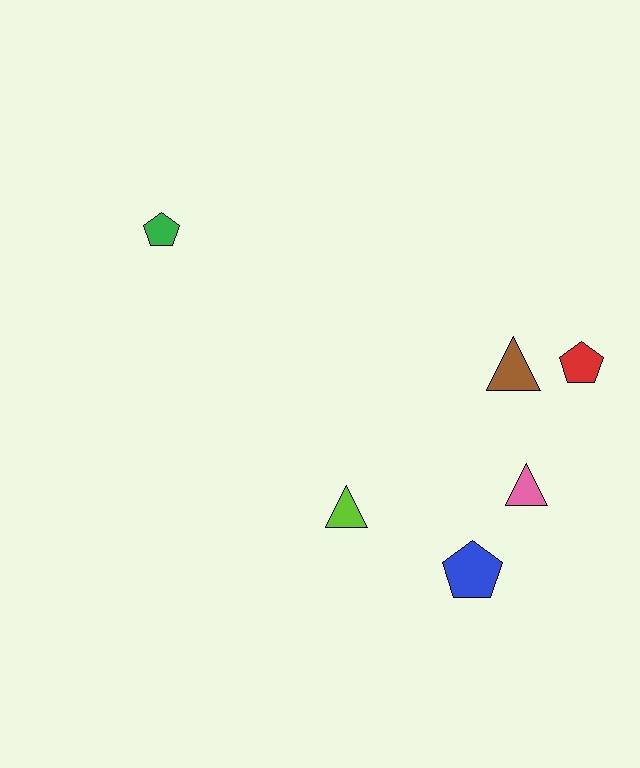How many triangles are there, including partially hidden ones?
There are 3 triangles.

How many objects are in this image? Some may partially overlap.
There are 6 objects.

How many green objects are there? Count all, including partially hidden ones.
There is 1 green object.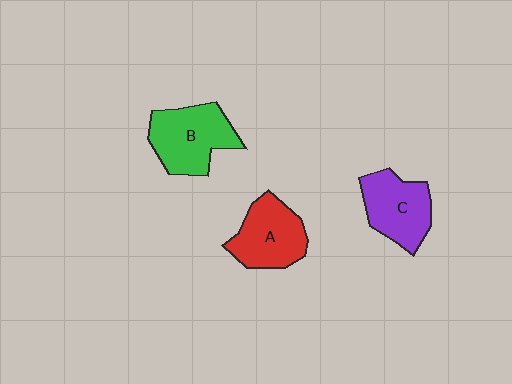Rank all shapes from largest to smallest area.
From largest to smallest: B (green), A (red), C (purple).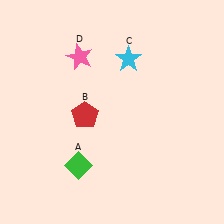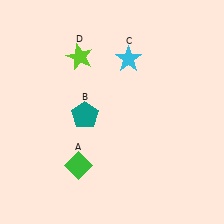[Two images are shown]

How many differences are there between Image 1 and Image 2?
There are 2 differences between the two images.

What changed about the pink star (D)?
In Image 1, D is pink. In Image 2, it changed to lime.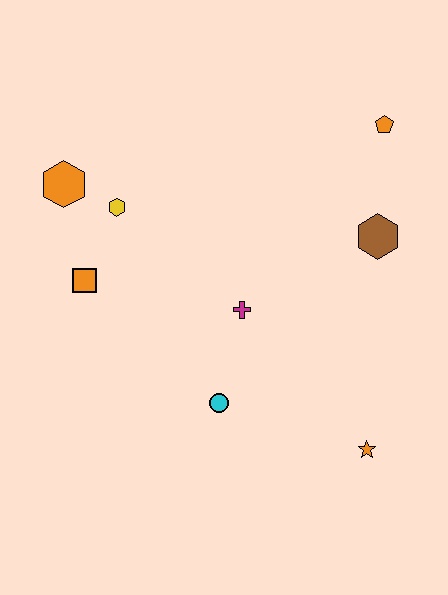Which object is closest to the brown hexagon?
The orange pentagon is closest to the brown hexagon.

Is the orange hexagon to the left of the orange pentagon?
Yes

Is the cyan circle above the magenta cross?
No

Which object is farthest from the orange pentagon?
The orange square is farthest from the orange pentagon.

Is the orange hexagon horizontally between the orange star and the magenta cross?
No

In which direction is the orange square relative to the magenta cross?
The orange square is to the left of the magenta cross.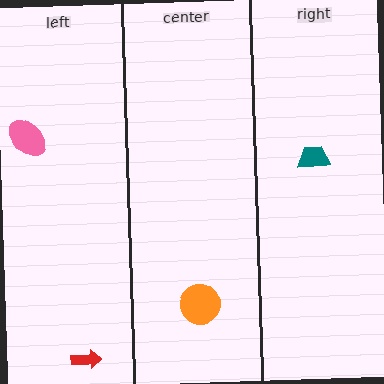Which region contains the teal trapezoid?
The right region.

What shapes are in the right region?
The teal trapezoid.